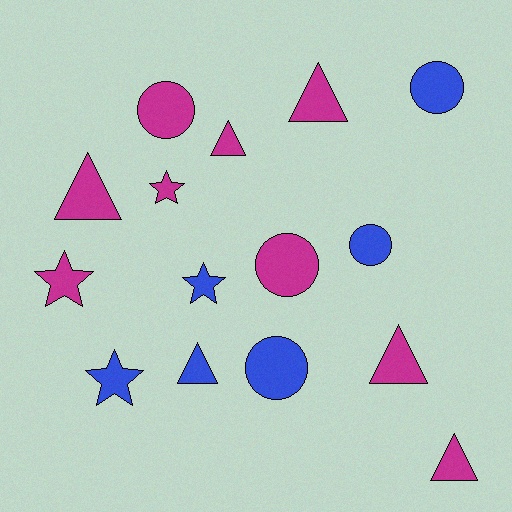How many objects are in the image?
There are 15 objects.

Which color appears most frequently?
Magenta, with 9 objects.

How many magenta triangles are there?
There are 5 magenta triangles.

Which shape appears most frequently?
Triangle, with 6 objects.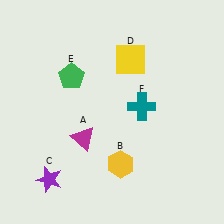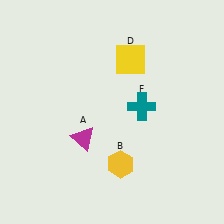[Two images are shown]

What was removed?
The purple star (C), the green pentagon (E) were removed in Image 2.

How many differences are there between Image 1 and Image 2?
There are 2 differences between the two images.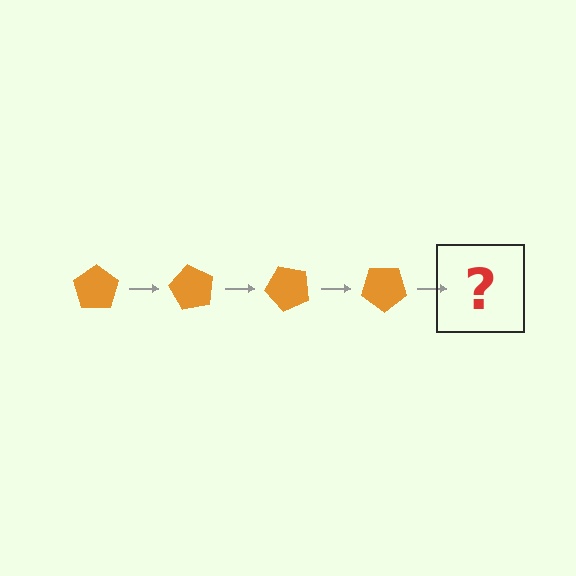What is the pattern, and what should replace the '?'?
The pattern is that the pentagon rotates 60 degrees each step. The '?' should be an orange pentagon rotated 240 degrees.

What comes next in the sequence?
The next element should be an orange pentagon rotated 240 degrees.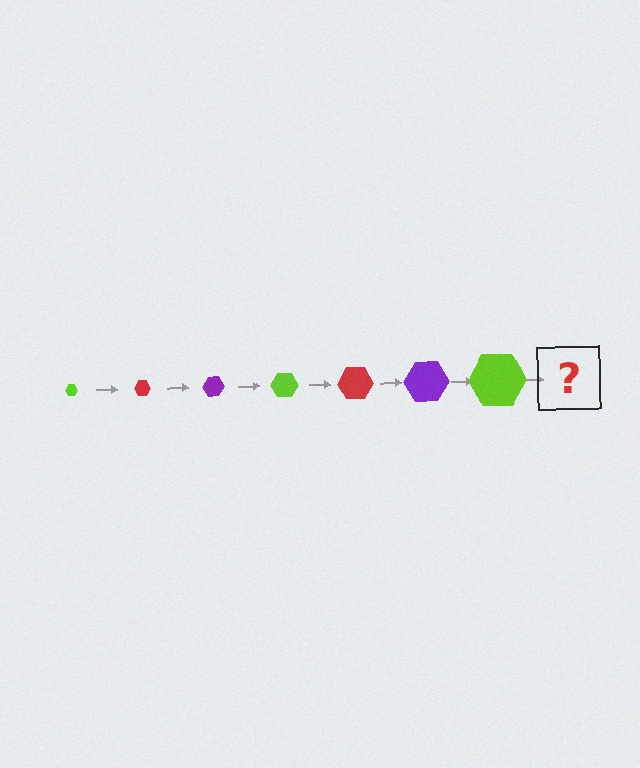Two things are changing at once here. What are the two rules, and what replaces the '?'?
The two rules are that the hexagon grows larger each step and the color cycles through lime, red, and purple. The '?' should be a red hexagon, larger than the previous one.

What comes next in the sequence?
The next element should be a red hexagon, larger than the previous one.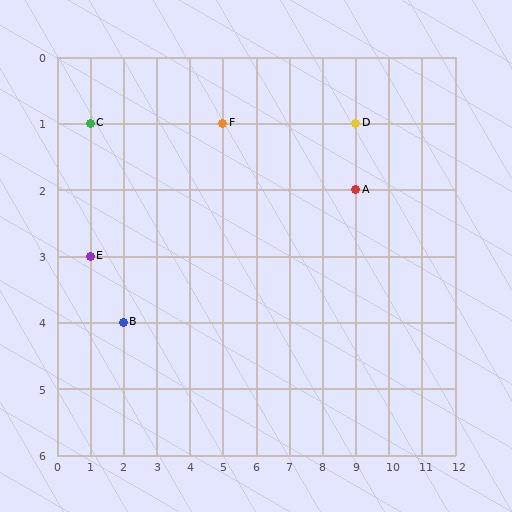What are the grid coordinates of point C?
Point C is at grid coordinates (1, 1).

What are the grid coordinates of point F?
Point F is at grid coordinates (5, 1).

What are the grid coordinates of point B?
Point B is at grid coordinates (2, 4).